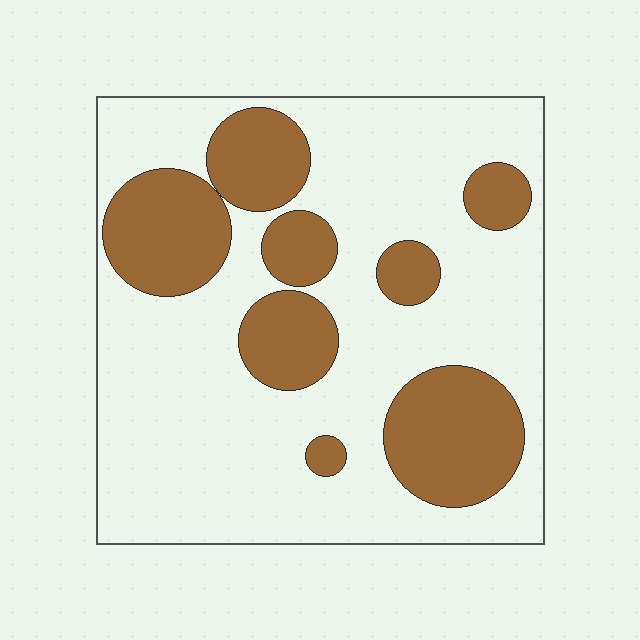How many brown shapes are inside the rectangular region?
8.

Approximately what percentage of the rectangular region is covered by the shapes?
Approximately 30%.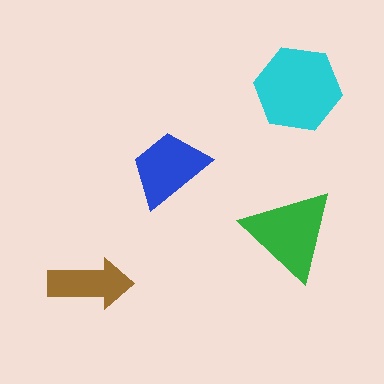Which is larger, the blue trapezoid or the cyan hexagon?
The cyan hexagon.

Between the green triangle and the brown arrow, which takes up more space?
The green triangle.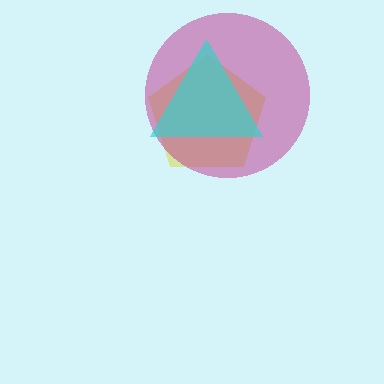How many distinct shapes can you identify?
There are 3 distinct shapes: a yellow pentagon, a magenta circle, a cyan triangle.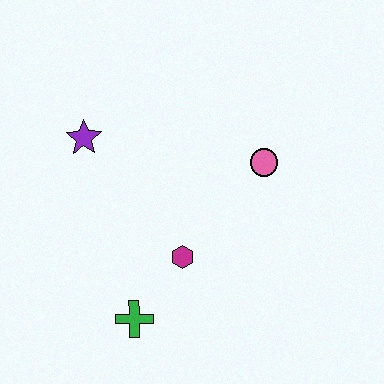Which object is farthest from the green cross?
The pink circle is farthest from the green cross.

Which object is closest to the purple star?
The magenta hexagon is closest to the purple star.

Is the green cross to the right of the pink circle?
No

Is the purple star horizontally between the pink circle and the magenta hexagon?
No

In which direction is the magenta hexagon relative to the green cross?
The magenta hexagon is above the green cross.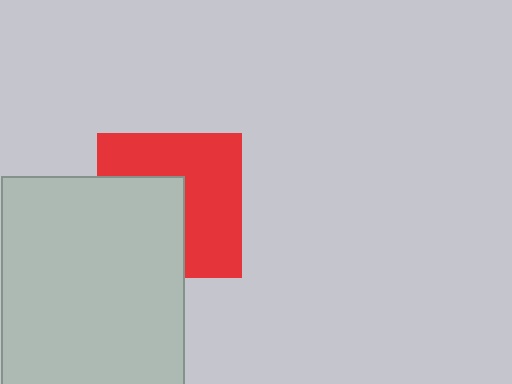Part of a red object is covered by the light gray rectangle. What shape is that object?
It is a square.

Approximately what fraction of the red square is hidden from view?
Roughly 43% of the red square is hidden behind the light gray rectangle.